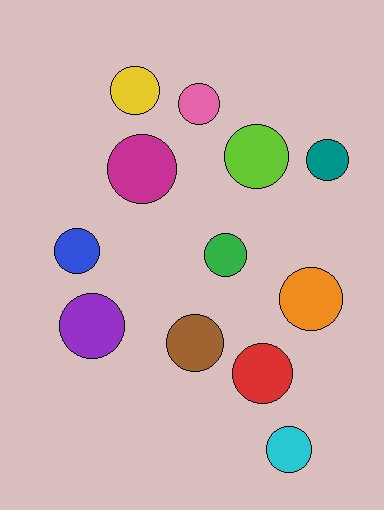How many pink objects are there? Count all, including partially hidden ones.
There is 1 pink object.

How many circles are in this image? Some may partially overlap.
There are 12 circles.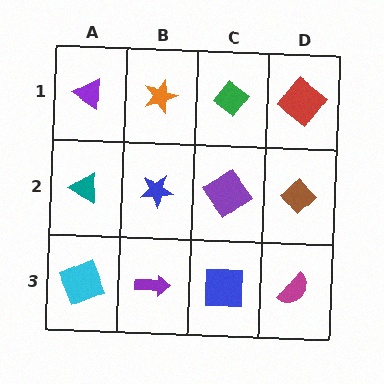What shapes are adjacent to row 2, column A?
A purple triangle (row 1, column A), a cyan square (row 3, column A), a blue star (row 2, column B).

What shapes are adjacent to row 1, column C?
A purple diamond (row 2, column C), an orange star (row 1, column B), a red diamond (row 1, column D).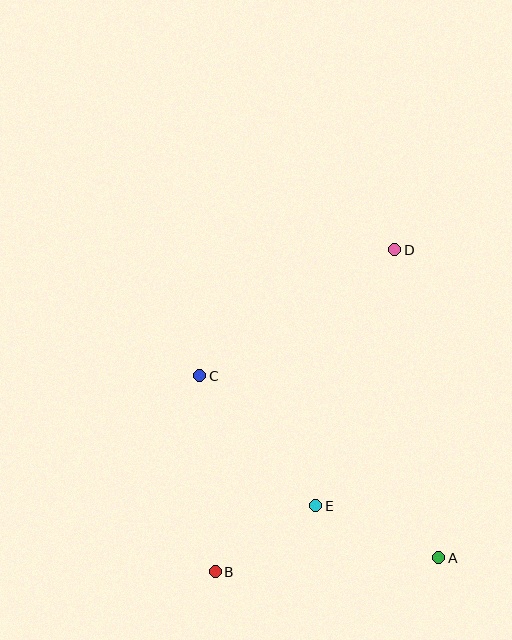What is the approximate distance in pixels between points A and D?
The distance between A and D is approximately 311 pixels.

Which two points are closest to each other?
Points B and E are closest to each other.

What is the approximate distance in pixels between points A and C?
The distance between A and C is approximately 300 pixels.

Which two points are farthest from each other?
Points B and D are farthest from each other.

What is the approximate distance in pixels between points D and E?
The distance between D and E is approximately 268 pixels.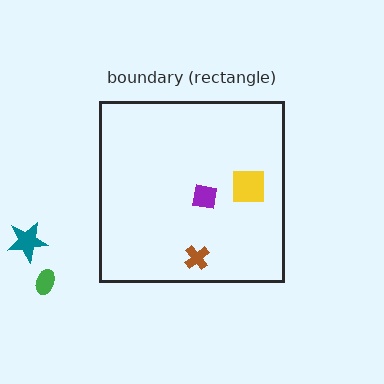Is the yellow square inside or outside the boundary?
Inside.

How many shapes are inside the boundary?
3 inside, 2 outside.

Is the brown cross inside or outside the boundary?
Inside.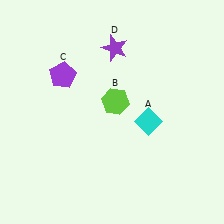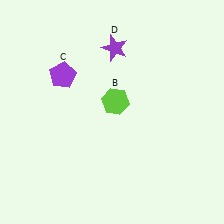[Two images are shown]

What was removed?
The cyan diamond (A) was removed in Image 2.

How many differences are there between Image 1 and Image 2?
There is 1 difference between the two images.